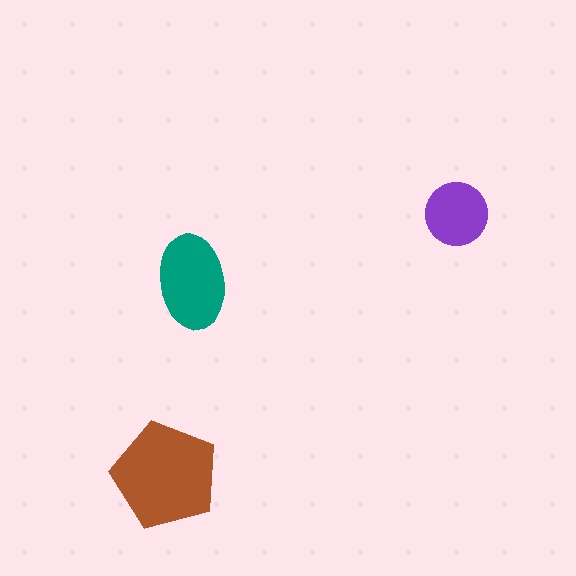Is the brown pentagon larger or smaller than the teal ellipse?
Larger.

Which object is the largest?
The brown pentagon.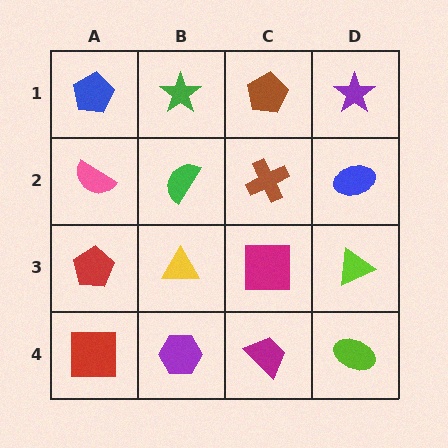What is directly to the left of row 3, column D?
A magenta square.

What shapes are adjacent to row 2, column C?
A brown pentagon (row 1, column C), a magenta square (row 3, column C), a green semicircle (row 2, column B), a blue ellipse (row 2, column D).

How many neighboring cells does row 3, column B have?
4.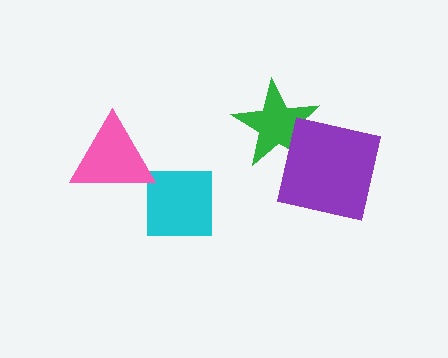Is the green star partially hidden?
Yes, it is partially covered by another shape.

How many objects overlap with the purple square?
1 object overlaps with the purple square.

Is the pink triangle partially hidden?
No, no other shape covers it.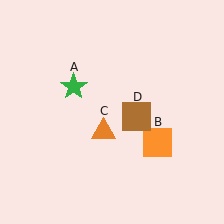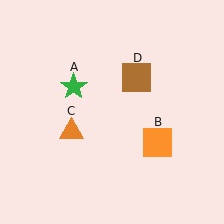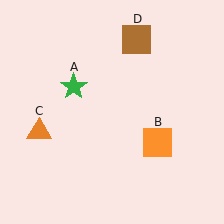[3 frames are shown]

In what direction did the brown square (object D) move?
The brown square (object D) moved up.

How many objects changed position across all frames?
2 objects changed position: orange triangle (object C), brown square (object D).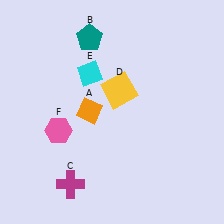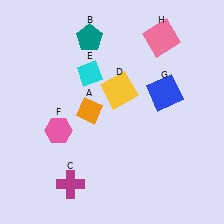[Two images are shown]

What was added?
A blue square (G), a pink square (H) were added in Image 2.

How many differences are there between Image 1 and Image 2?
There are 2 differences between the two images.